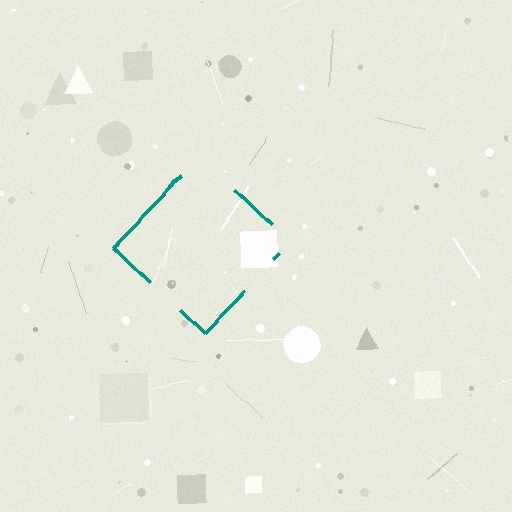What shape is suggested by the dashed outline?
The dashed outline suggests a diamond.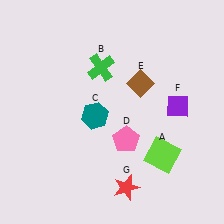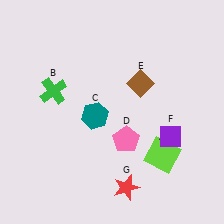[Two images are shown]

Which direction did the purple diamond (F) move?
The purple diamond (F) moved down.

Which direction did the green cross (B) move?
The green cross (B) moved left.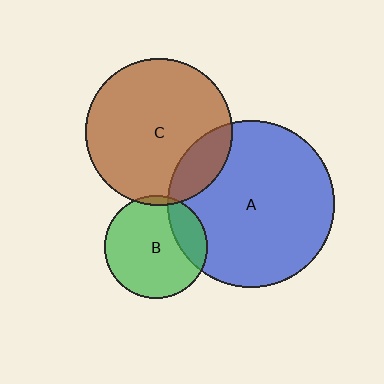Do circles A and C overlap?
Yes.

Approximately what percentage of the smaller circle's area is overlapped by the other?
Approximately 15%.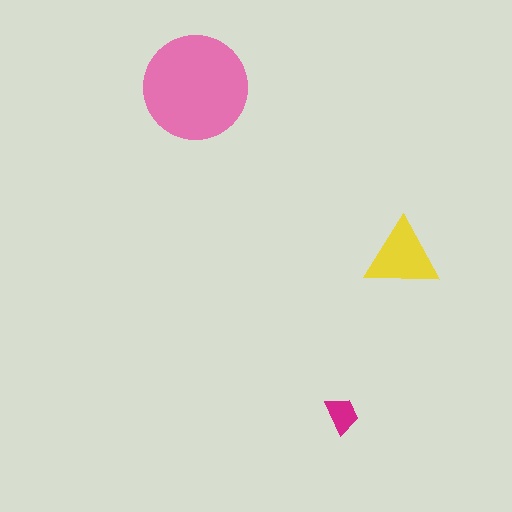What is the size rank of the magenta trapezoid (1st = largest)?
3rd.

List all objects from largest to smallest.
The pink circle, the yellow triangle, the magenta trapezoid.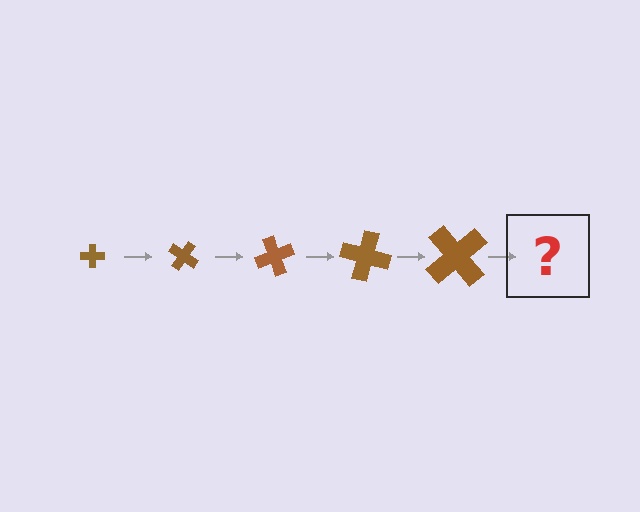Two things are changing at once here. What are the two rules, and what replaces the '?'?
The two rules are that the cross grows larger each step and it rotates 35 degrees each step. The '?' should be a cross, larger than the previous one and rotated 175 degrees from the start.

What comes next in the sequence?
The next element should be a cross, larger than the previous one and rotated 175 degrees from the start.